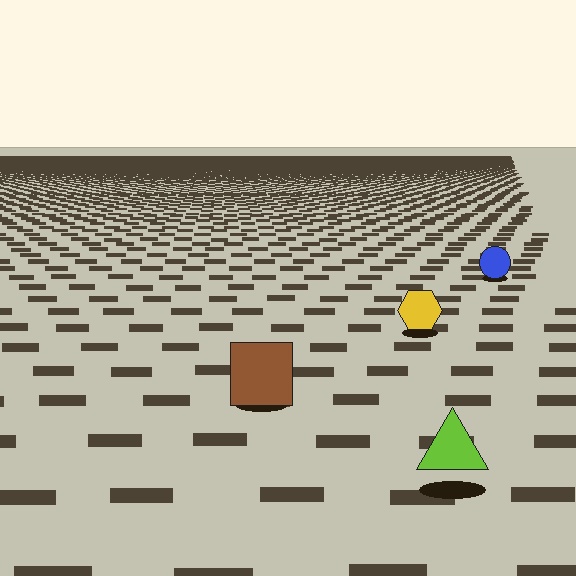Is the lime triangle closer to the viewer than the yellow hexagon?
Yes. The lime triangle is closer — you can tell from the texture gradient: the ground texture is coarser near it.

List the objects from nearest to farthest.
From nearest to farthest: the lime triangle, the brown square, the yellow hexagon, the blue circle.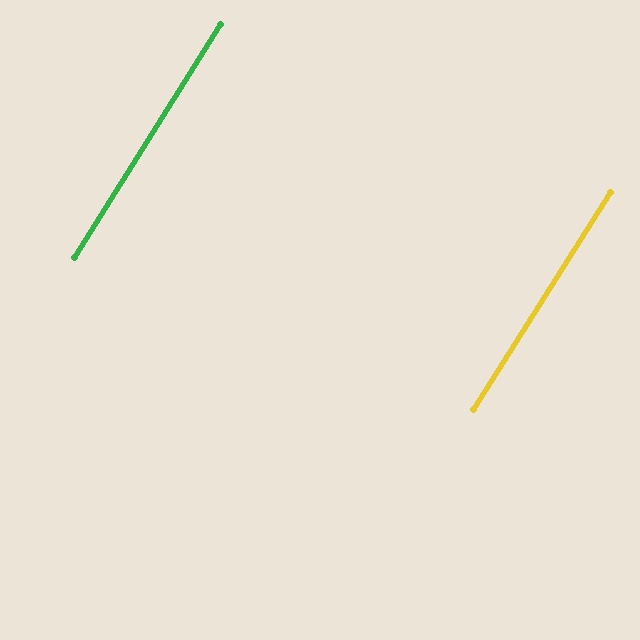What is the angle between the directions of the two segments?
Approximately 0 degrees.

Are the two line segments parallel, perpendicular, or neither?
Parallel — their directions differ by only 0.3°.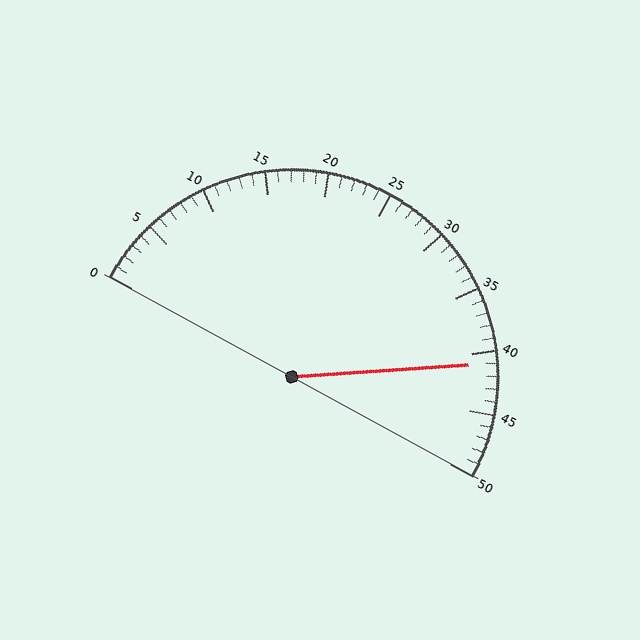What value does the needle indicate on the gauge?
The needle indicates approximately 41.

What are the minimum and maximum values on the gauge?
The gauge ranges from 0 to 50.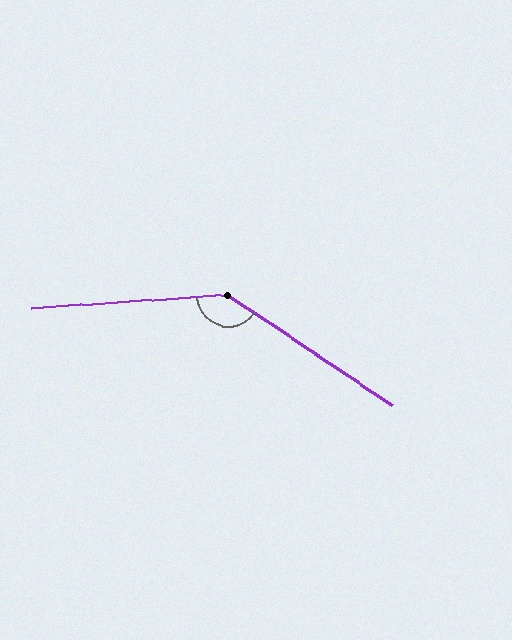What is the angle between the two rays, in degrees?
Approximately 142 degrees.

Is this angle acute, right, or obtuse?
It is obtuse.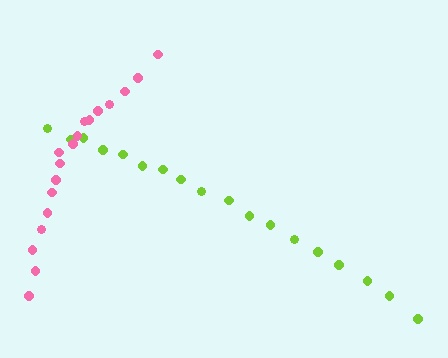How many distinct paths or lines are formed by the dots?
There are 2 distinct paths.